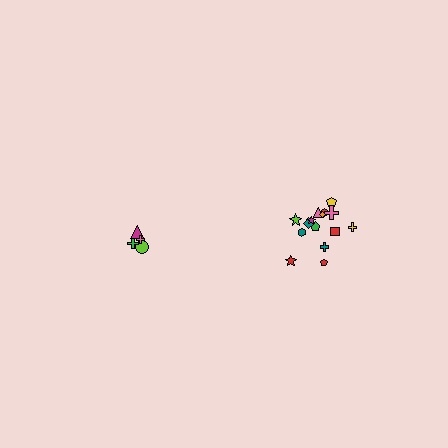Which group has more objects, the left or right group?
The right group.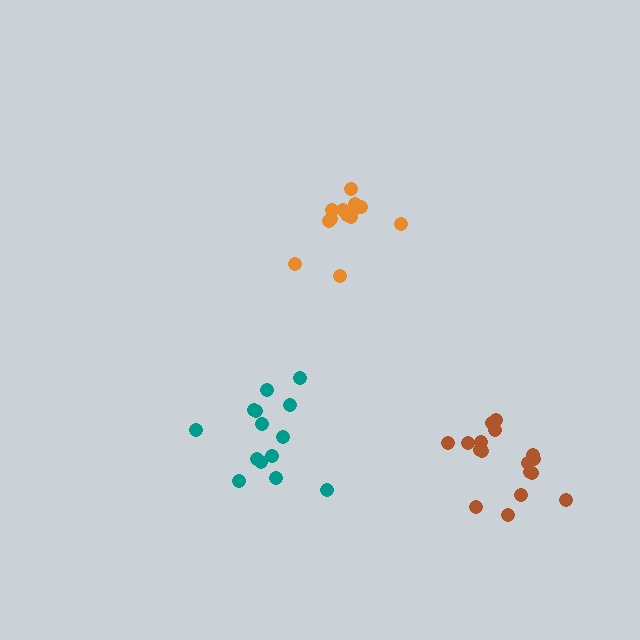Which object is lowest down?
The brown cluster is bottommost.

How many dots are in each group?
Group 1: 13 dots, Group 2: 14 dots, Group 3: 17 dots (44 total).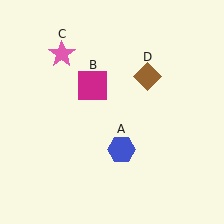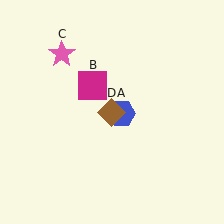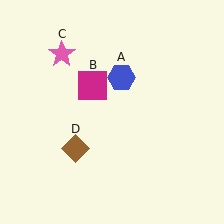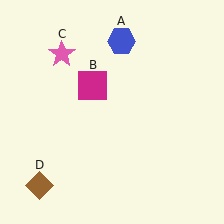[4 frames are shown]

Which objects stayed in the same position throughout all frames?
Magenta square (object B) and pink star (object C) remained stationary.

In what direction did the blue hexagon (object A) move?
The blue hexagon (object A) moved up.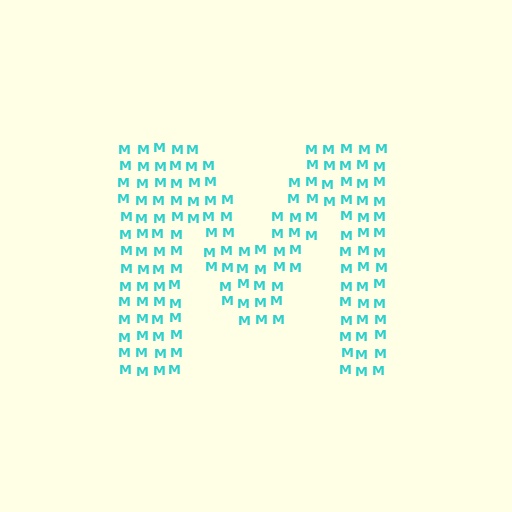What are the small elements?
The small elements are letter M's.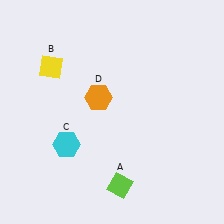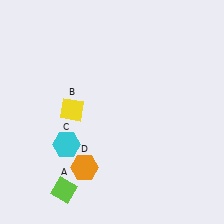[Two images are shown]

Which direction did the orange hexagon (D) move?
The orange hexagon (D) moved down.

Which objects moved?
The objects that moved are: the lime diamond (A), the yellow diamond (B), the orange hexagon (D).